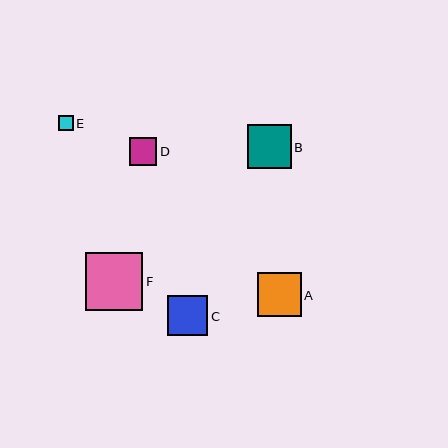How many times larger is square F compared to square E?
Square F is approximately 3.8 times the size of square E.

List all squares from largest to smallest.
From largest to smallest: F, A, B, C, D, E.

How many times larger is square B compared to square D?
Square B is approximately 1.6 times the size of square D.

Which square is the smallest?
Square E is the smallest with a size of approximately 15 pixels.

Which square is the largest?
Square F is the largest with a size of approximately 58 pixels.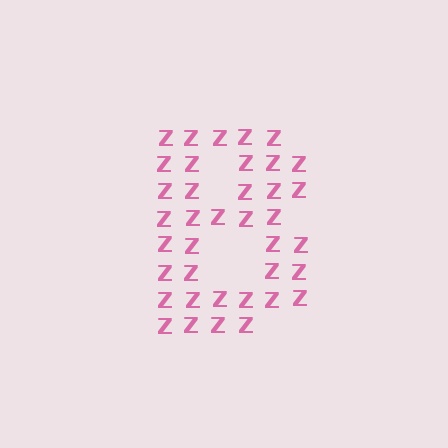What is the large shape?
The large shape is the letter B.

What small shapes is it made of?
It is made of small letter Z's.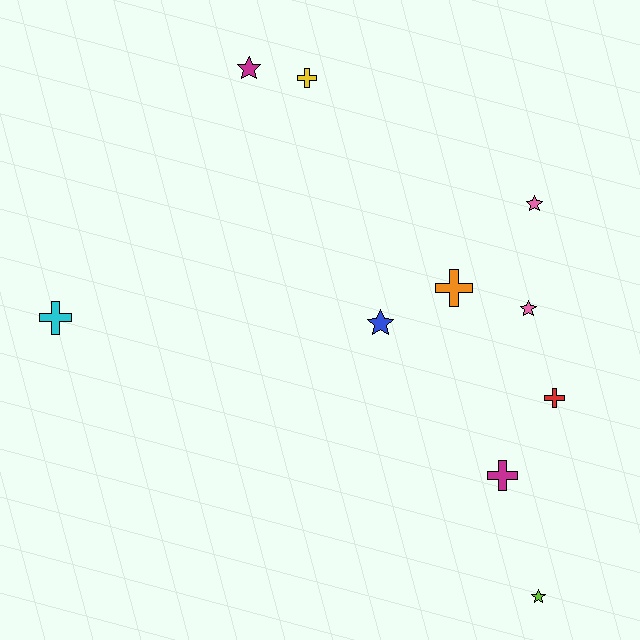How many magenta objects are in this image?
There are 2 magenta objects.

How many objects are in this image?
There are 10 objects.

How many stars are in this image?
There are 5 stars.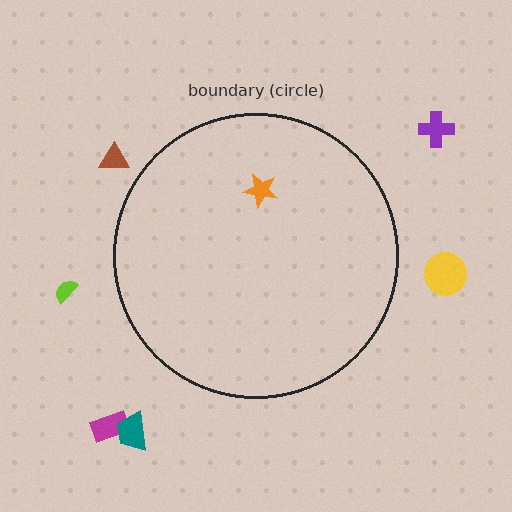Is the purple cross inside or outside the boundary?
Outside.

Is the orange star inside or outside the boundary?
Inside.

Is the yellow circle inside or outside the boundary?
Outside.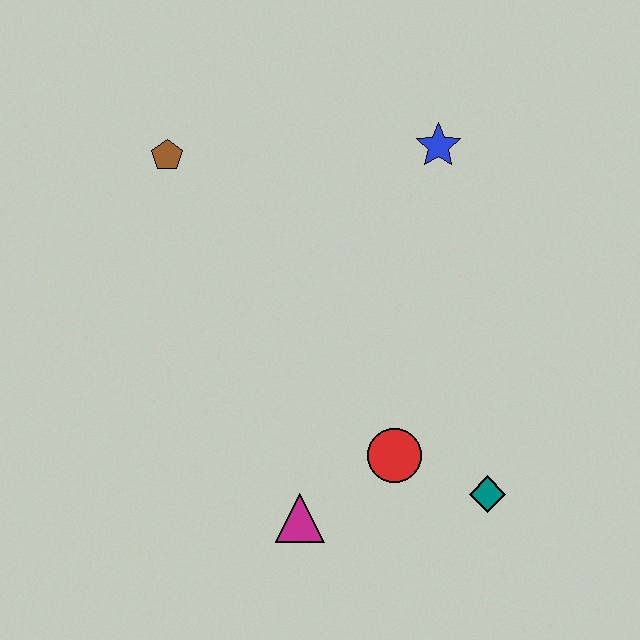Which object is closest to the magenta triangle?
The red circle is closest to the magenta triangle.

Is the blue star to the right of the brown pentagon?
Yes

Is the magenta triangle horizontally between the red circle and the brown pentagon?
Yes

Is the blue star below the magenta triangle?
No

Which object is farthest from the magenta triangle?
The blue star is farthest from the magenta triangle.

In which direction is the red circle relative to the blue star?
The red circle is below the blue star.